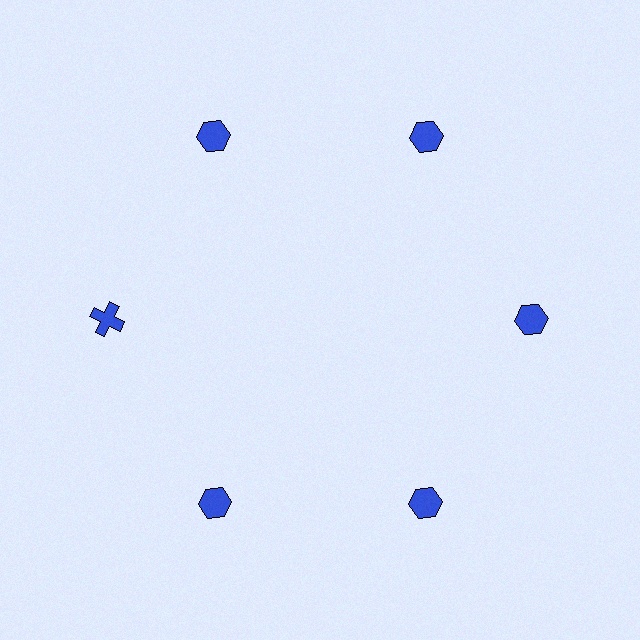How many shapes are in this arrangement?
There are 6 shapes arranged in a ring pattern.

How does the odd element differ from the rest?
It has a different shape: cross instead of hexagon.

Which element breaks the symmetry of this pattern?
The blue cross at roughly the 9 o'clock position breaks the symmetry. All other shapes are blue hexagons.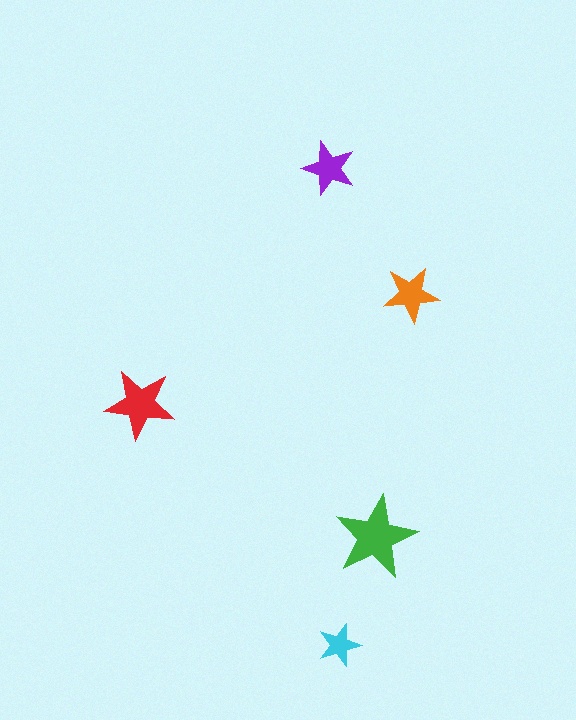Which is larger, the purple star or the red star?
The red one.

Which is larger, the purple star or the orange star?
The orange one.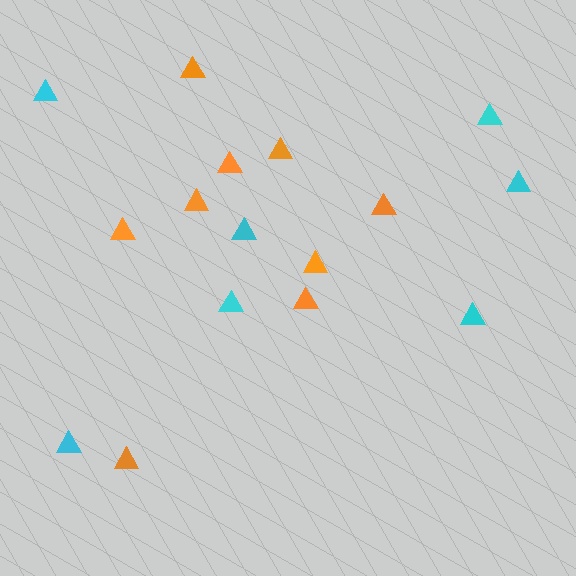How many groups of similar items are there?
There are 2 groups: one group of orange triangles (9) and one group of cyan triangles (7).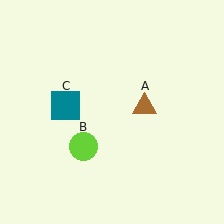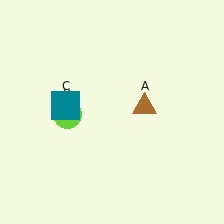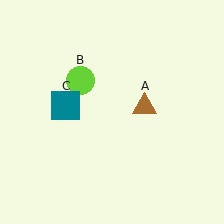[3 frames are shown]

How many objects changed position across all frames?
1 object changed position: lime circle (object B).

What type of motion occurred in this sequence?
The lime circle (object B) rotated clockwise around the center of the scene.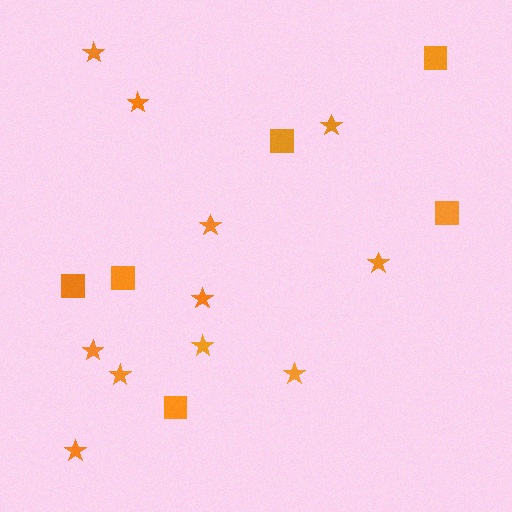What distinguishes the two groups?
There are 2 groups: one group of stars (11) and one group of squares (6).